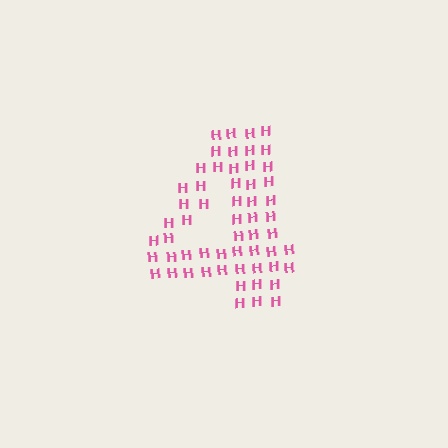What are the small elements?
The small elements are letter H's.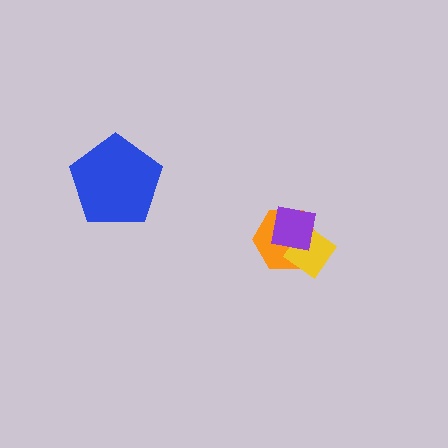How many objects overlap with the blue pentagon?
0 objects overlap with the blue pentagon.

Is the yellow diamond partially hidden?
Yes, it is partially covered by another shape.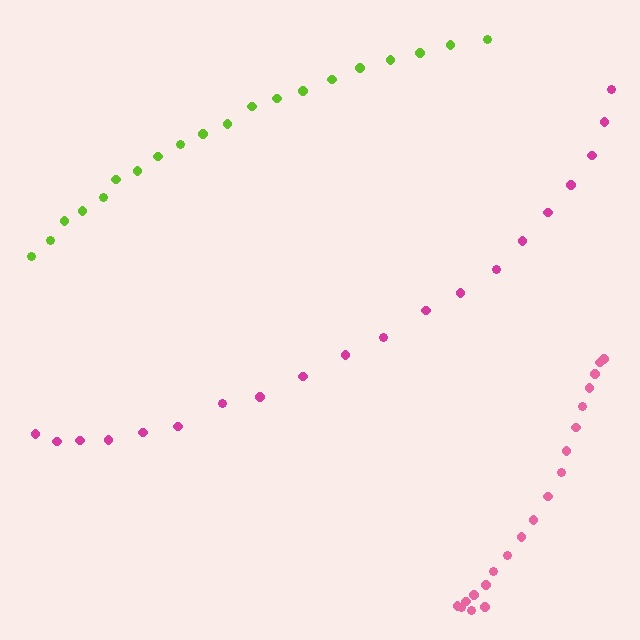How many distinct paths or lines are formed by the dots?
There are 3 distinct paths.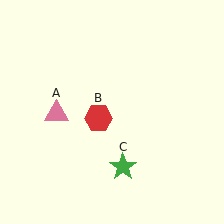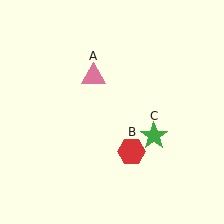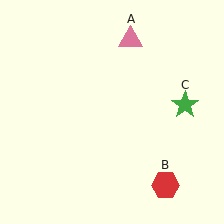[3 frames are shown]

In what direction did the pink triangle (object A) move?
The pink triangle (object A) moved up and to the right.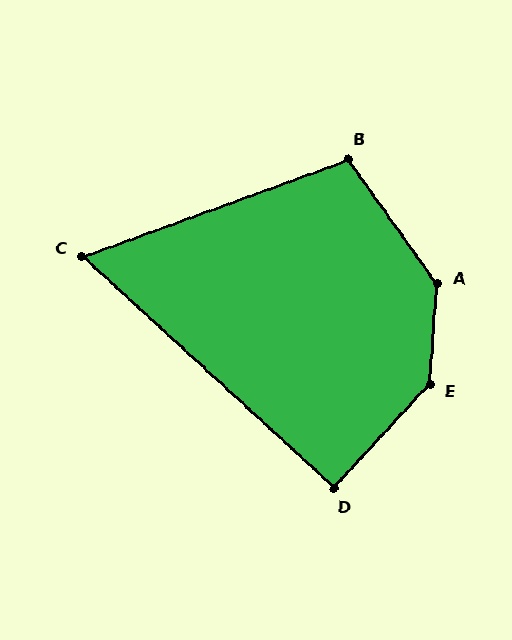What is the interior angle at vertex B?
Approximately 106 degrees (obtuse).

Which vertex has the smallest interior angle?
C, at approximately 63 degrees.